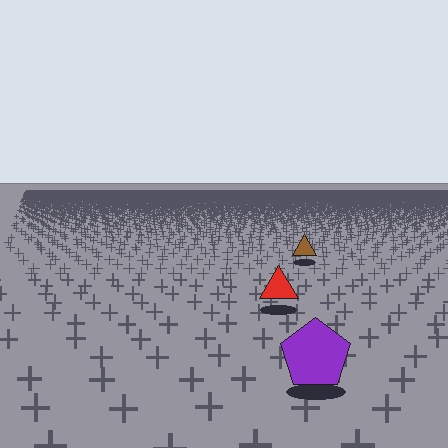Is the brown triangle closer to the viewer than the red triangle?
No. The red triangle is closer — you can tell from the texture gradient: the ground texture is coarser near it.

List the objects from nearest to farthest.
From nearest to farthest: the purple pentagon, the red triangle, the brown triangle.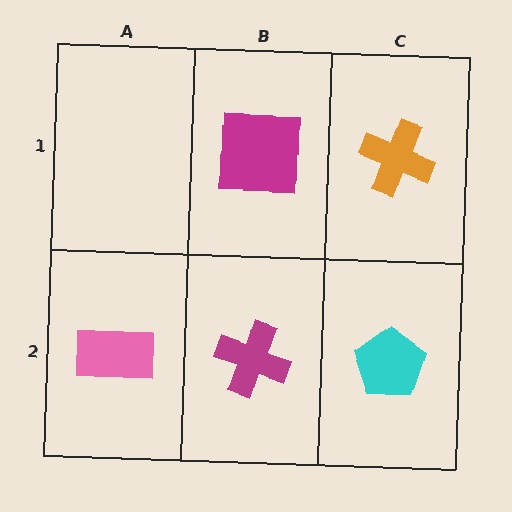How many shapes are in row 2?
3 shapes.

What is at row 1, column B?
A magenta square.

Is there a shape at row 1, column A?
No, that cell is empty.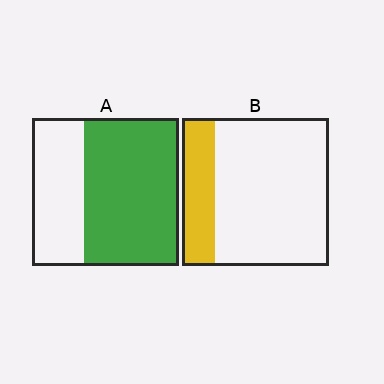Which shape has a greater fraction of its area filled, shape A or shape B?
Shape A.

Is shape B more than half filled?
No.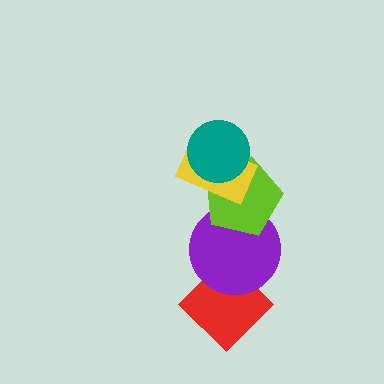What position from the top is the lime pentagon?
The lime pentagon is 3rd from the top.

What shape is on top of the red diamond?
The purple circle is on top of the red diamond.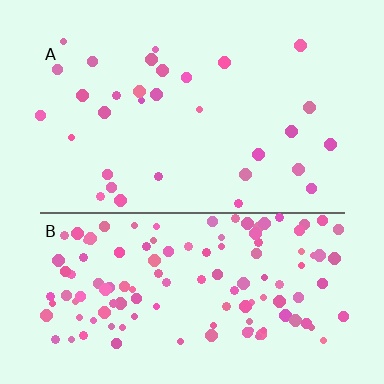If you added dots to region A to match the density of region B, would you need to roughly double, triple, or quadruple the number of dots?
Approximately quadruple.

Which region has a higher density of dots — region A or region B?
B (the bottom).